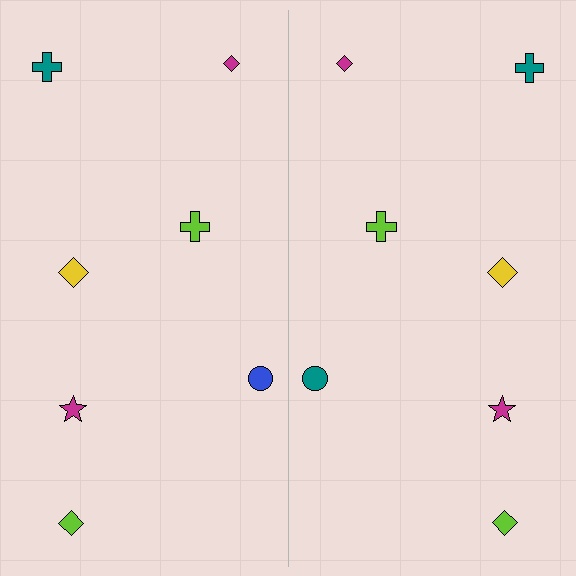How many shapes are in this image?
There are 14 shapes in this image.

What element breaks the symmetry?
The teal circle on the right side breaks the symmetry — its mirror counterpart is blue.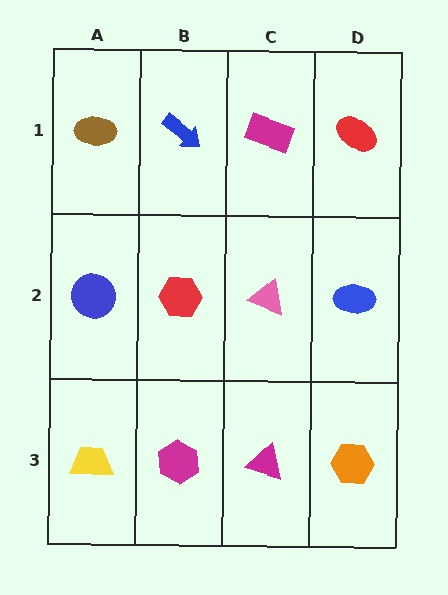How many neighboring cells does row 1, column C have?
3.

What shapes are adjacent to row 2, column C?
A magenta rectangle (row 1, column C), a magenta triangle (row 3, column C), a red hexagon (row 2, column B), a blue ellipse (row 2, column D).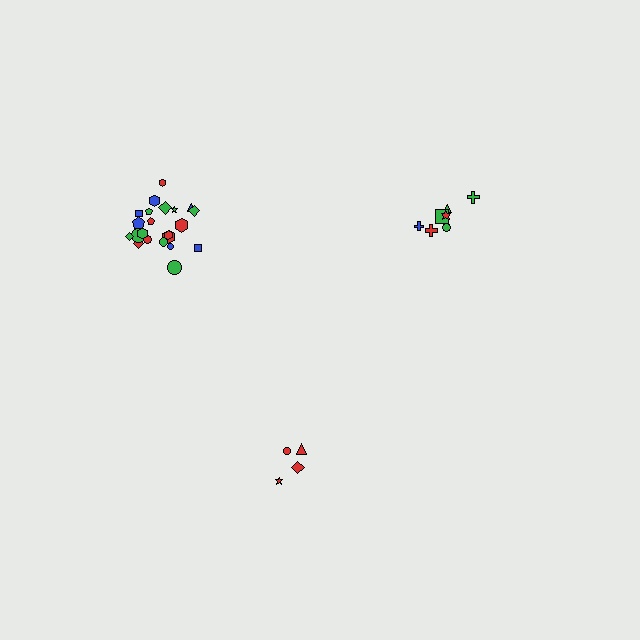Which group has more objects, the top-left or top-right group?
The top-left group.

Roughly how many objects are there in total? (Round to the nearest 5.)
Roughly 35 objects in total.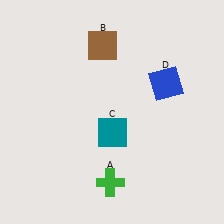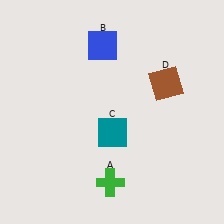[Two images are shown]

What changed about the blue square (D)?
In Image 1, D is blue. In Image 2, it changed to brown.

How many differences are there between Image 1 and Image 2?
There are 2 differences between the two images.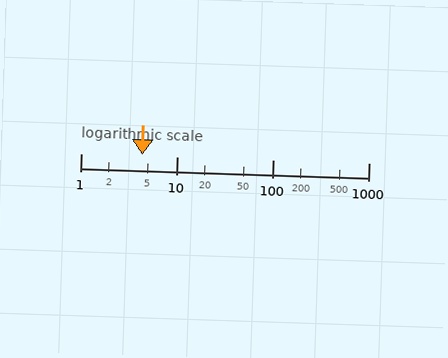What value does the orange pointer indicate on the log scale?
The pointer indicates approximately 4.4.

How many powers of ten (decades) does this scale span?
The scale spans 3 decades, from 1 to 1000.